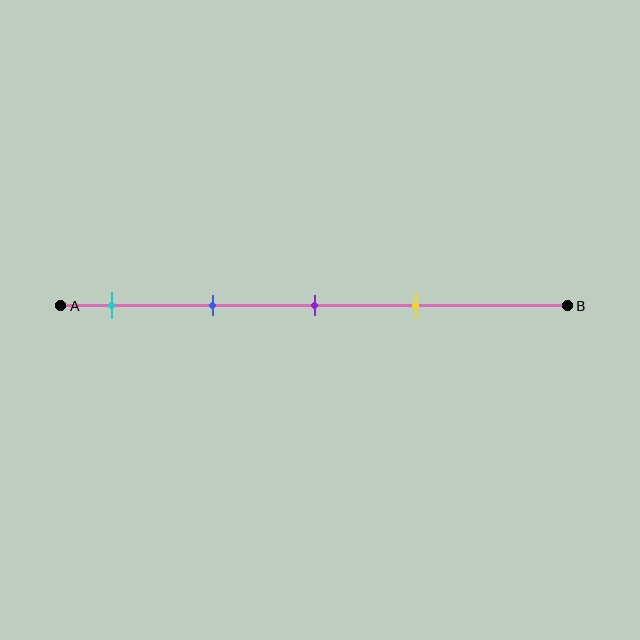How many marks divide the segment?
There are 4 marks dividing the segment.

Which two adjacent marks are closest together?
The purple and yellow marks are the closest adjacent pair.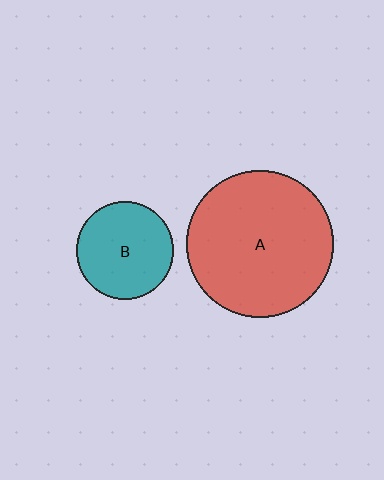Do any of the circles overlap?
No, none of the circles overlap.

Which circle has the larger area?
Circle A (red).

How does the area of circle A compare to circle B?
Approximately 2.3 times.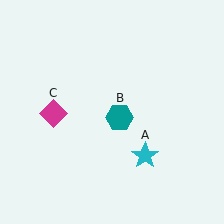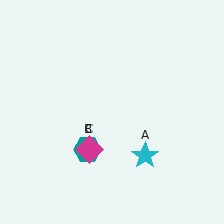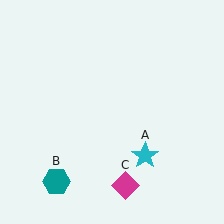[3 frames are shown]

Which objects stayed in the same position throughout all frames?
Cyan star (object A) remained stationary.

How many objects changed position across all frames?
2 objects changed position: teal hexagon (object B), magenta diamond (object C).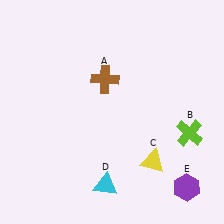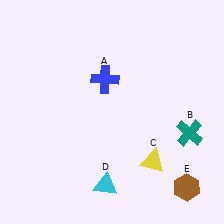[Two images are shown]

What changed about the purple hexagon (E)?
In Image 1, E is purple. In Image 2, it changed to brown.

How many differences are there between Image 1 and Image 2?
There are 3 differences between the two images.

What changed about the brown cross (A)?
In Image 1, A is brown. In Image 2, it changed to blue.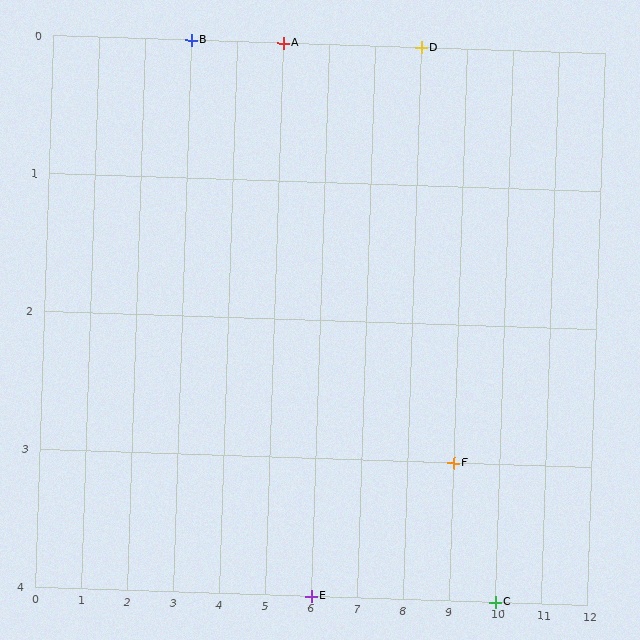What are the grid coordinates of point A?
Point A is at grid coordinates (5, 0).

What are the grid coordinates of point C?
Point C is at grid coordinates (10, 4).